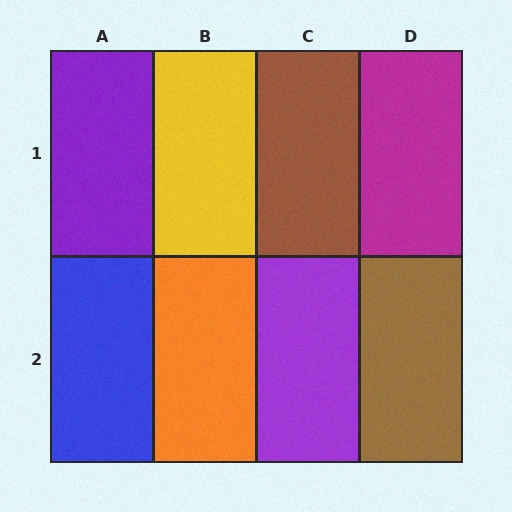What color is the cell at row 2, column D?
Brown.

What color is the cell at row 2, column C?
Purple.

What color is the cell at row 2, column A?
Blue.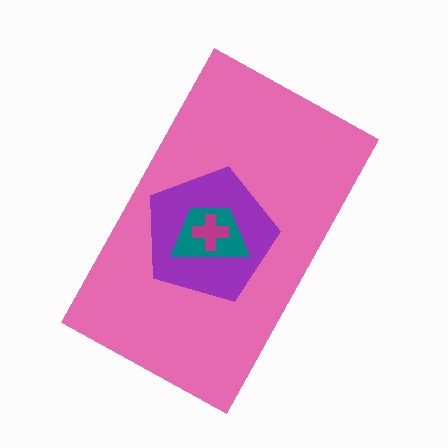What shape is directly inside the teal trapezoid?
The magenta cross.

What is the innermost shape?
The magenta cross.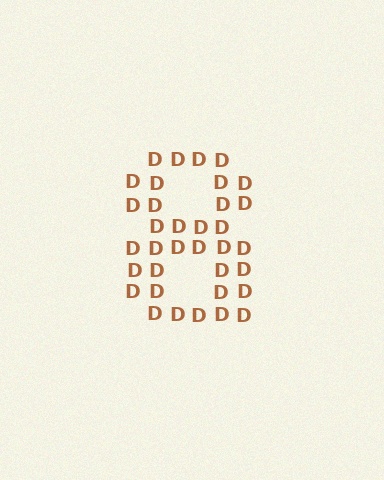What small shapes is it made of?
It is made of small letter D's.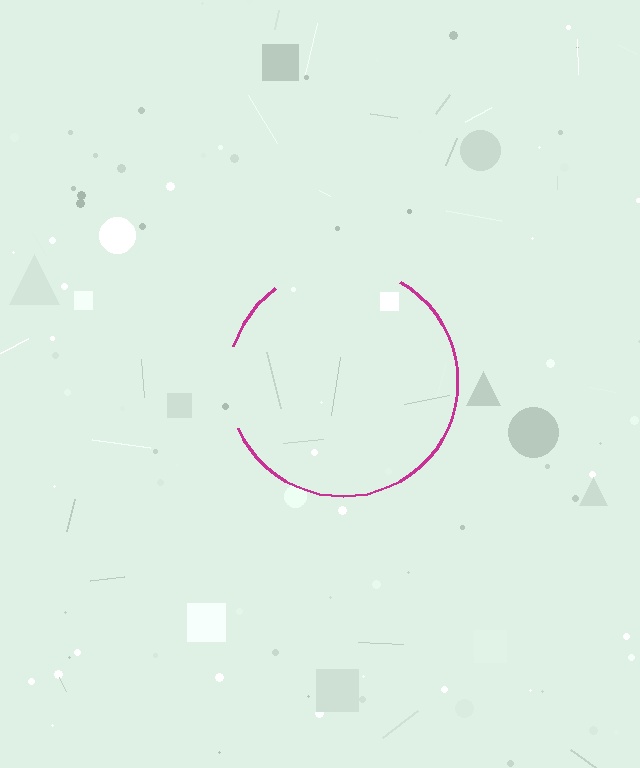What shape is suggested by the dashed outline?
The dashed outline suggests a circle.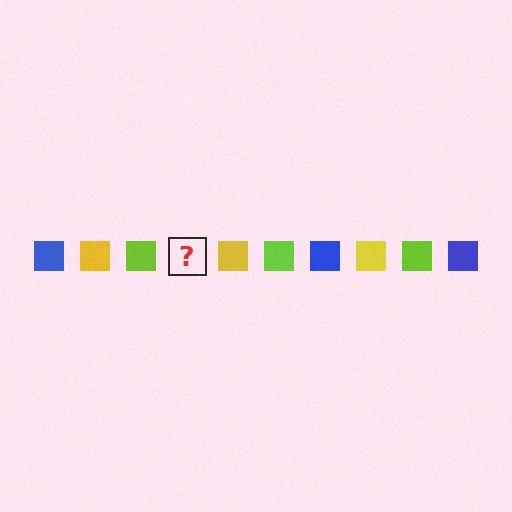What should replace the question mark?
The question mark should be replaced with a blue square.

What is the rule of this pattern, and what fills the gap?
The rule is that the pattern cycles through blue, yellow, lime squares. The gap should be filled with a blue square.